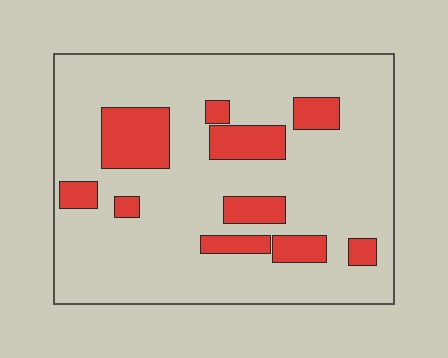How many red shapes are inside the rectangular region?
10.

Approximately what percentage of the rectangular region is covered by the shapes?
Approximately 20%.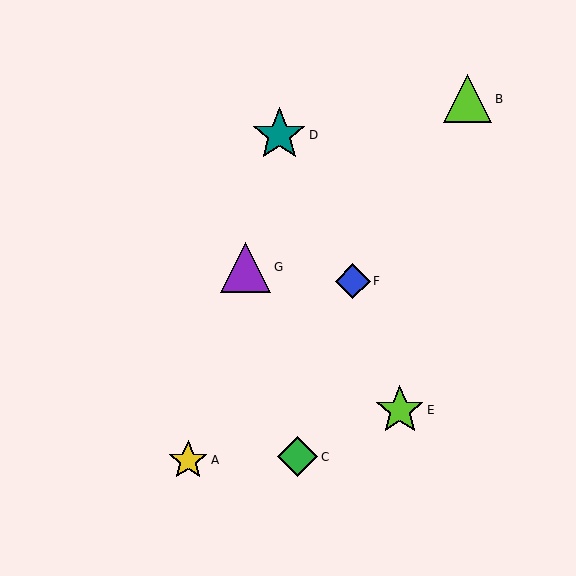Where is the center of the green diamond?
The center of the green diamond is at (297, 457).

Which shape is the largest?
The teal star (labeled D) is the largest.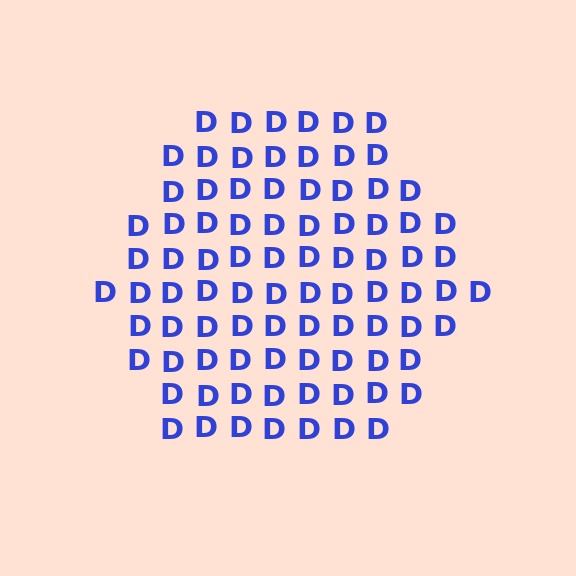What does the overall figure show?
The overall figure shows a hexagon.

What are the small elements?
The small elements are letter D's.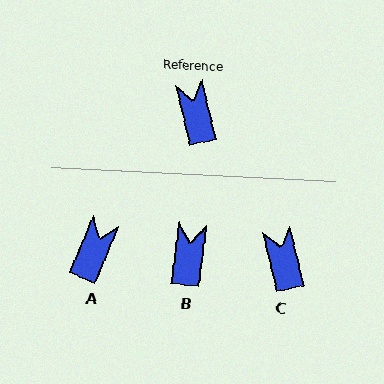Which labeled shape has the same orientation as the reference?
C.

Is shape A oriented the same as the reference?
No, it is off by about 36 degrees.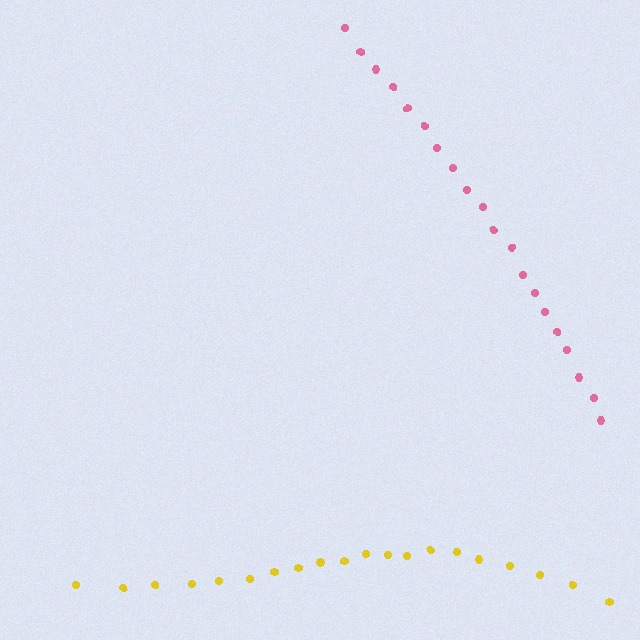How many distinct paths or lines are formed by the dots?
There are 2 distinct paths.